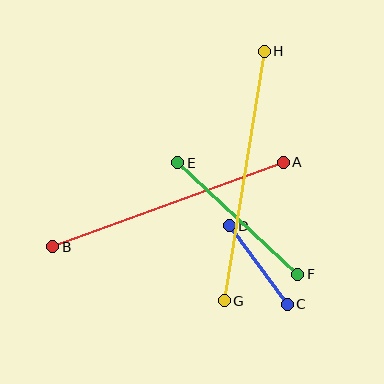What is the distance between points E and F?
The distance is approximately 164 pixels.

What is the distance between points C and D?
The distance is approximately 98 pixels.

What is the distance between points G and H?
The distance is approximately 253 pixels.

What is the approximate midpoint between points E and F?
The midpoint is at approximately (238, 219) pixels.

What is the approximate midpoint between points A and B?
The midpoint is at approximately (168, 204) pixels.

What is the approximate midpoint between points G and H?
The midpoint is at approximately (244, 176) pixels.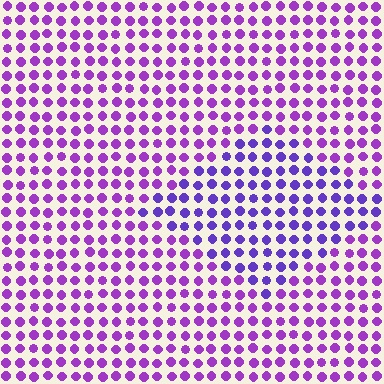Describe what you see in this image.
The image is filled with small purple elements in a uniform arrangement. A diamond-shaped region is visible where the elements are tinted to a slightly different hue, forming a subtle color boundary.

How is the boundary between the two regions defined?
The boundary is defined purely by a slight shift in hue (about 26 degrees). Spacing, size, and orientation are identical on both sides.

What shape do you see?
I see a diamond.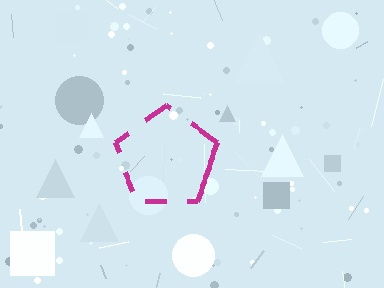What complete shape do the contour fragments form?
The contour fragments form a pentagon.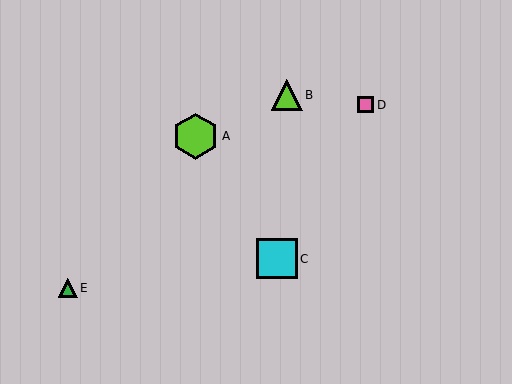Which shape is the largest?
The lime hexagon (labeled A) is the largest.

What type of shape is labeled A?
Shape A is a lime hexagon.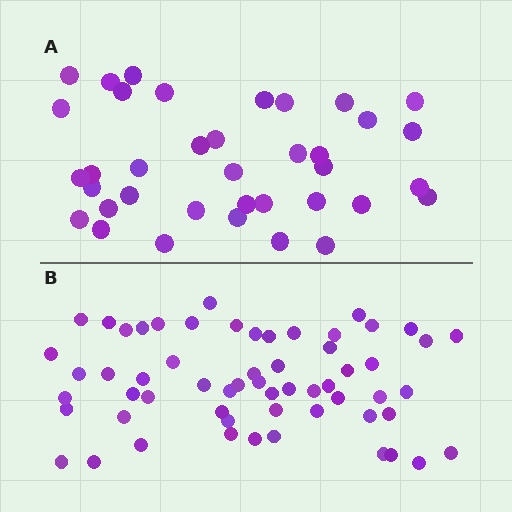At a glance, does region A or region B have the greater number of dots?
Region B (the bottom region) has more dots.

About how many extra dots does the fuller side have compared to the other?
Region B has approximately 20 more dots than region A.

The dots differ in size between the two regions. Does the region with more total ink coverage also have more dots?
No. Region A has more total ink coverage because its dots are larger, but region B actually contains more individual dots. Total area can be misleading — the number of items is what matters here.